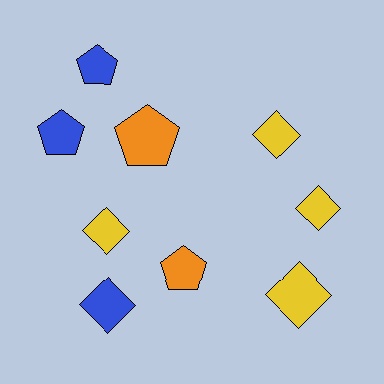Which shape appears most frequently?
Diamond, with 5 objects.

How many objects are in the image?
There are 9 objects.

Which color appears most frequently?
Yellow, with 4 objects.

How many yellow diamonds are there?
There are 4 yellow diamonds.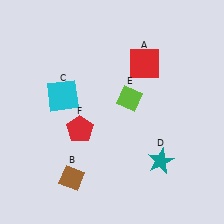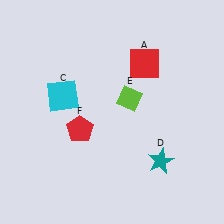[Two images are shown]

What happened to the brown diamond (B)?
The brown diamond (B) was removed in Image 2. It was in the bottom-left area of Image 1.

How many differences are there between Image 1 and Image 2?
There is 1 difference between the two images.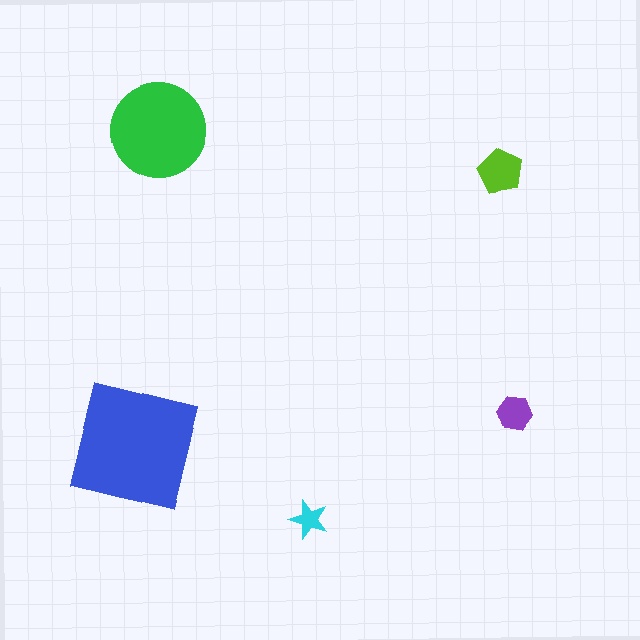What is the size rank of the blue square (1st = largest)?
1st.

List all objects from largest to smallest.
The blue square, the green circle, the lime pentagon, the purple hexagon, the cyan star.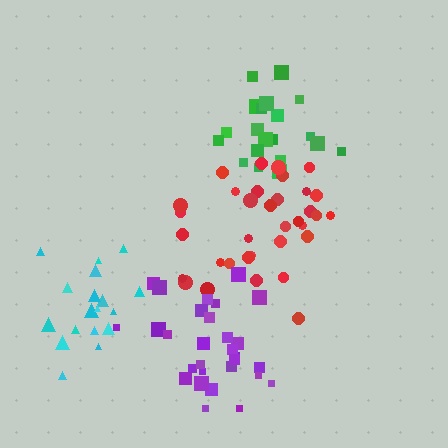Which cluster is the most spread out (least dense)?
Cyan.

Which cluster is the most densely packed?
Green.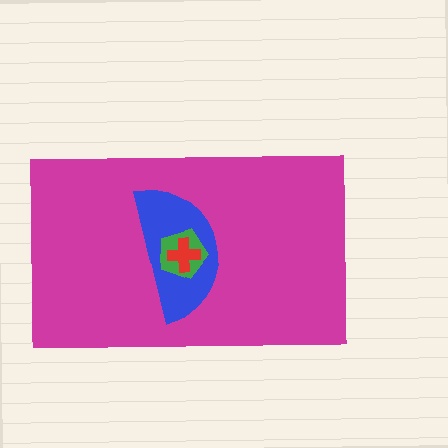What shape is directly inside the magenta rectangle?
The blue semicircle.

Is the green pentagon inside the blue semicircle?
Yes.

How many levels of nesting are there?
4.